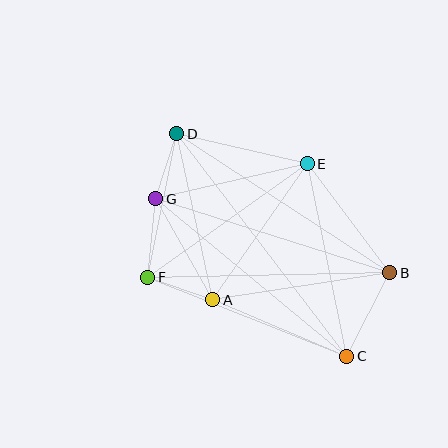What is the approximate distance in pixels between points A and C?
The distance between A and C is approximately 146 pixels.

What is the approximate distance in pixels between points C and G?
The distance between C and G is approximately 248 pixels.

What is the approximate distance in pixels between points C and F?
The distance between C and F is approximately 214 pixels.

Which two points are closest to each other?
Points D and G are closest to each other.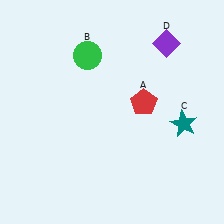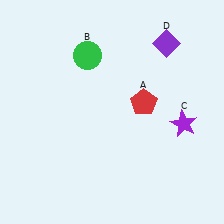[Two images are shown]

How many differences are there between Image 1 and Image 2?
There is 1 difference between the two images.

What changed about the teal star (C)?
In Image 1, C is teal. In Image 2, it changed to purple.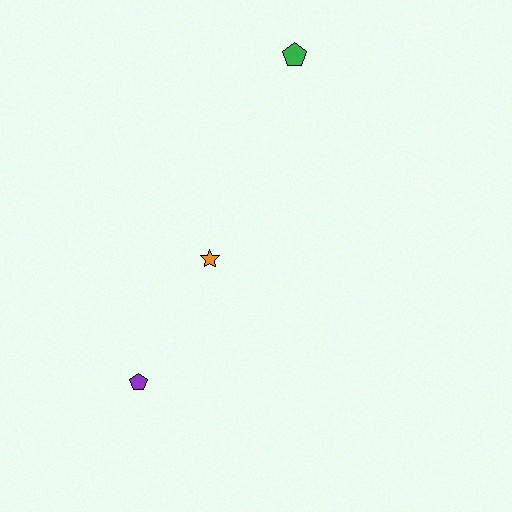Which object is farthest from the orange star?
The green pentagon is farthest from the orange star.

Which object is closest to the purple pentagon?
The orange star is closest to the purple pentagon.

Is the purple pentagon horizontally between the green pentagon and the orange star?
No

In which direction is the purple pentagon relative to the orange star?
The purple pentagon is below the orange star.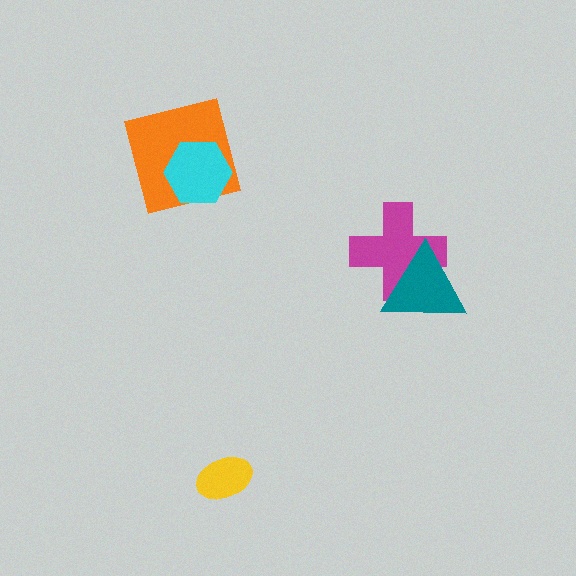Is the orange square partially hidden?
Yes, it is partially covered by another shape.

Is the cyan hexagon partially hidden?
No, no other shape covers it.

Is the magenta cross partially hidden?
Yes, it is partially covered by another shape.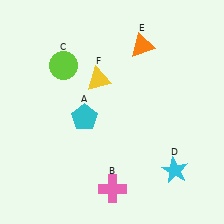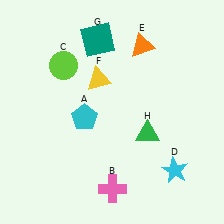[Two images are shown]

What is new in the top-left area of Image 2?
A teal square (G) was added in the top-left area of Image 2.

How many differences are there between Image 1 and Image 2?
There are 2 differences between the two images.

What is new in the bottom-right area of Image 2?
A green triangle (H) was added in the bottom-right area of Image 2.